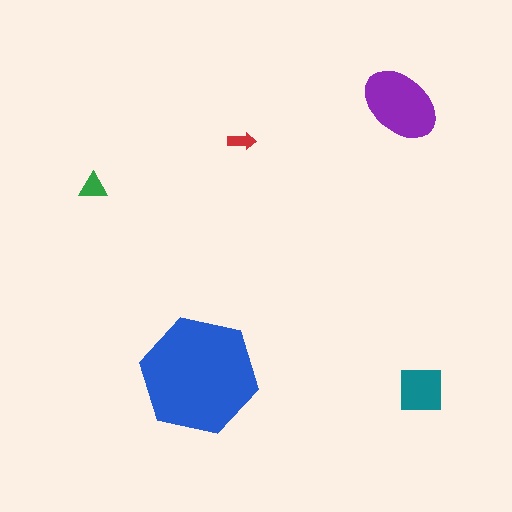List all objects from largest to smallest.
The blue hexagon, the purple ellipse, the teal square, the green triangle, the red arrow.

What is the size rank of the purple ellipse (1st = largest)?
2nd.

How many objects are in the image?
There are 5 objects in the image.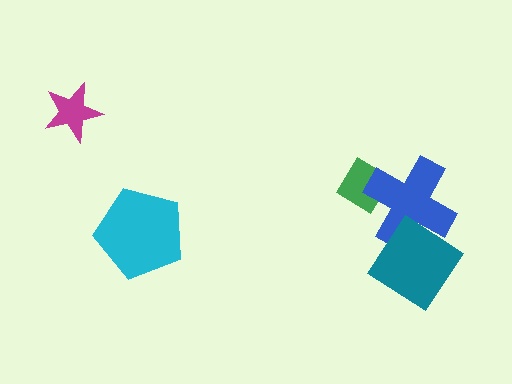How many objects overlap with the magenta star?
0 objects overlap with the magenta star.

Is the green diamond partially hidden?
Yes, it is partially covered by another shape.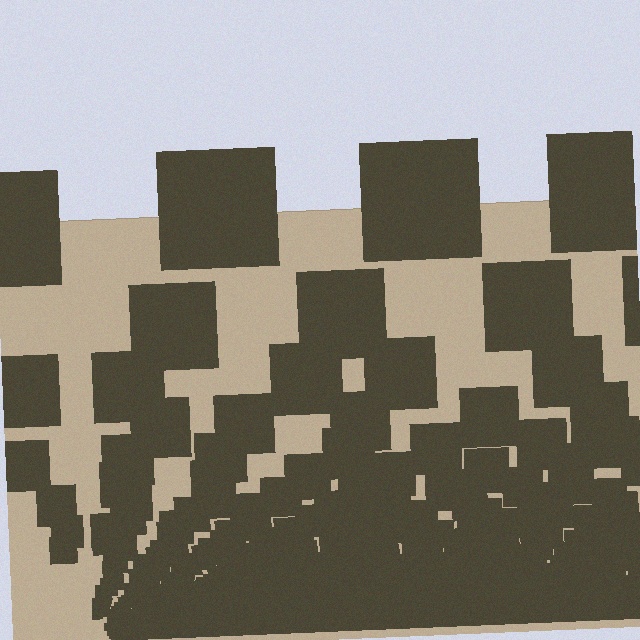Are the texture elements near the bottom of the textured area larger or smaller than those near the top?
Smaller. The gradient is inverted — elements near the bottom are smaller and denser.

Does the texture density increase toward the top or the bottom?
Density increases toward the bottom.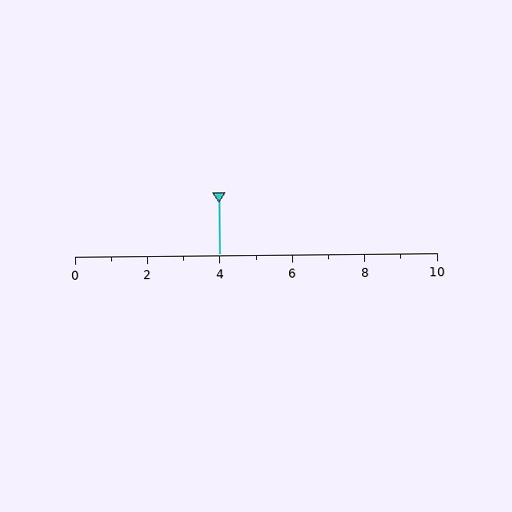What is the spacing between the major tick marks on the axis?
The major ticks are spaced 2 apart.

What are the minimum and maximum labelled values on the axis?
The axis runs from 0 to 10.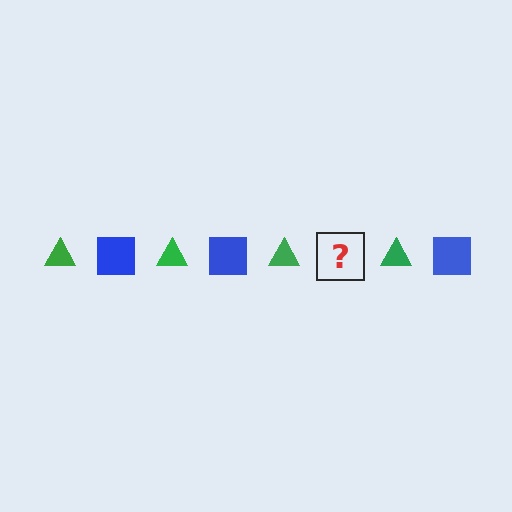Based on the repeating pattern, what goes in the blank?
The blank should be a blue square.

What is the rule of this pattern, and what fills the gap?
The rule is that the pattern alternates between green triangle and blue square. The gap should be filled with a blue square.